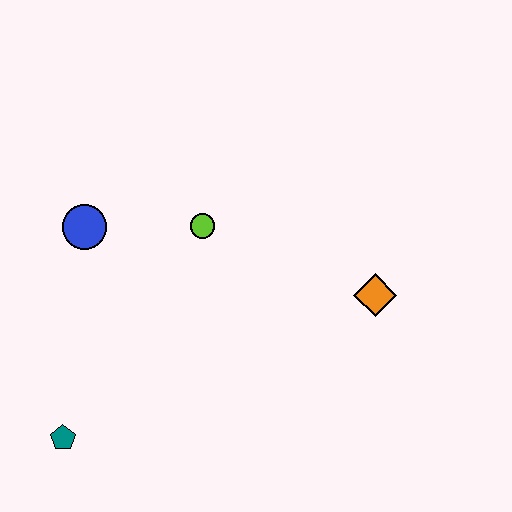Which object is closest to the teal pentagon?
The blue circle is closest to the teal pentagon.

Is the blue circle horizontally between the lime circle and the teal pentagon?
Yes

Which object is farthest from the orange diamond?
The teal pentagon is farthest from the orange diamond.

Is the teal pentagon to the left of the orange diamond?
Yes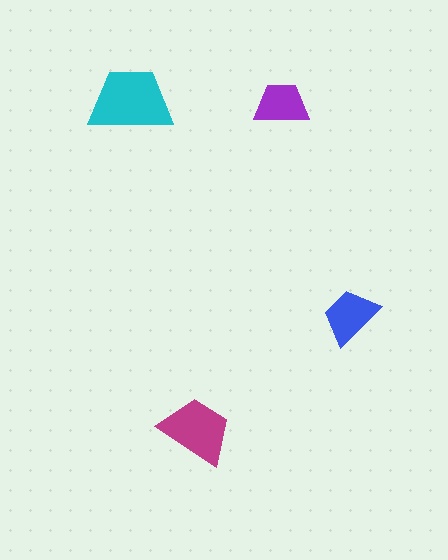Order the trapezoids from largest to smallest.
the cyan one, the magenta one, the blue one, the purple one.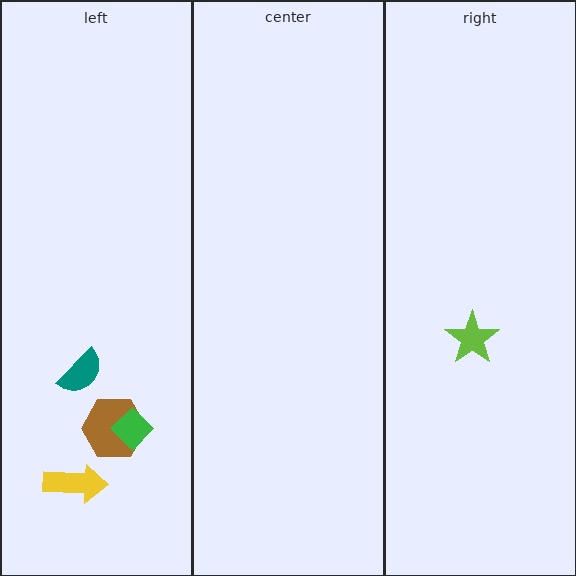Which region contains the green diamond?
The left region.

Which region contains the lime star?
The right region.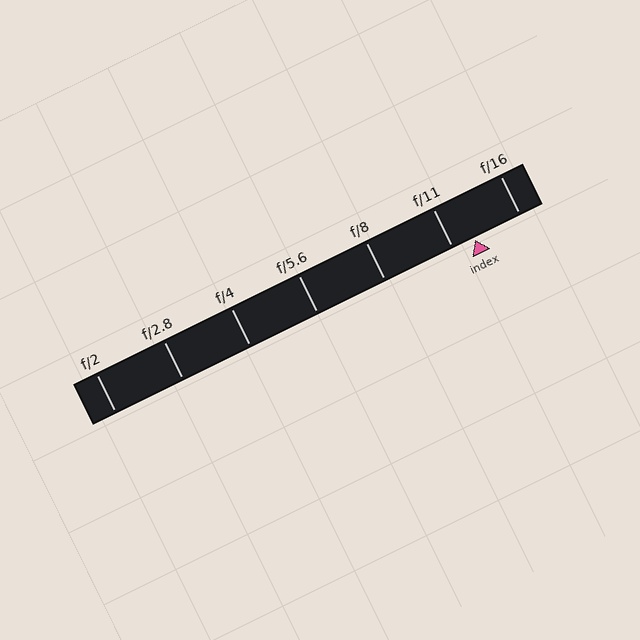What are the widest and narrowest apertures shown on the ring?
The widest aperture shown is f/2 and the narrowest is f/16.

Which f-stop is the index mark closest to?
The index mark is closest to f/11.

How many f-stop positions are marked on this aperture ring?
There are 7 f-stop positions marked.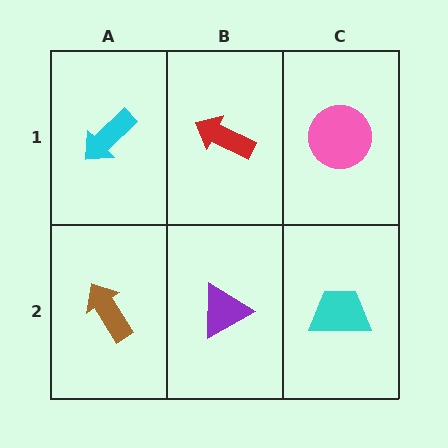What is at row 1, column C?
A pink circle.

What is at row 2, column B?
A purple triangle.